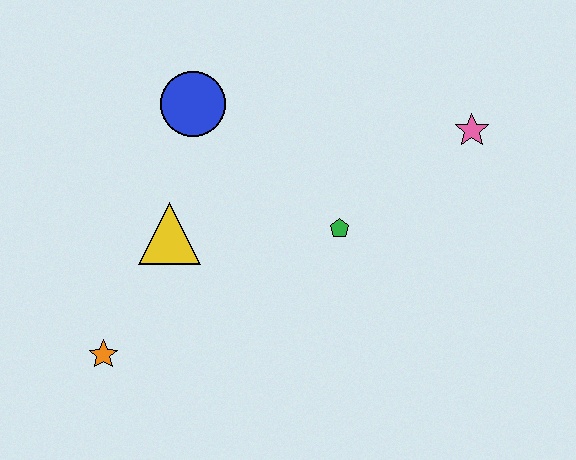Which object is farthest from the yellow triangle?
The pink star is farthest from the yellow triangle.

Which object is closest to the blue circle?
The yellow triangle is closest to the blue circle.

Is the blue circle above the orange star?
Yes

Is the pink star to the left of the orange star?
No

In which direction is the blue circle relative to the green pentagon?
The blue circle is to the left of the green pentagon.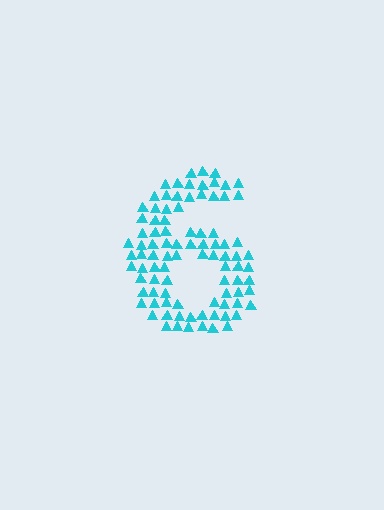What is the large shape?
The large shape is the digit 6.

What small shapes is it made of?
It is made of small triangles.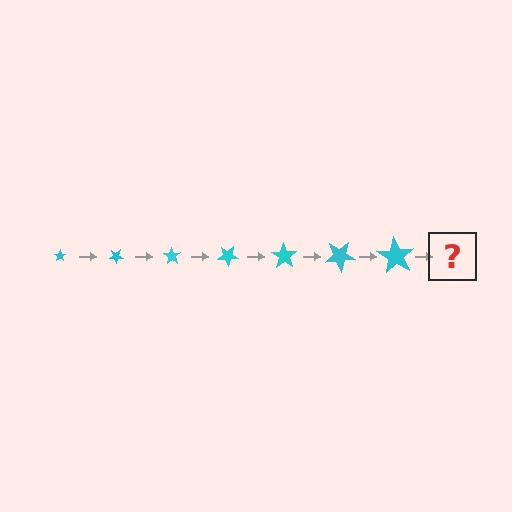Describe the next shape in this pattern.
It should be a star, larger than the previous one and rotated 245 degrees from the start.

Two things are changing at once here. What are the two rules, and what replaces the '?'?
The two rules are that the star grows larger each step and it rotates 35 degrees each step. The '?' should be a star, larger than the previous one and rotated 245 degrees from the start.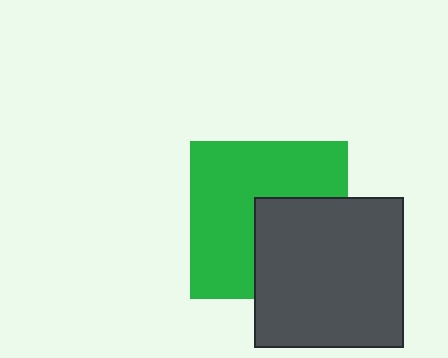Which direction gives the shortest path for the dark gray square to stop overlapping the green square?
Moving toward the lower-right gives the shortest separation.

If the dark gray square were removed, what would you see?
You would see the complete green square.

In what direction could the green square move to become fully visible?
The green square could move toward the upper-left. That would shift it out from behind the dark gray square entirely.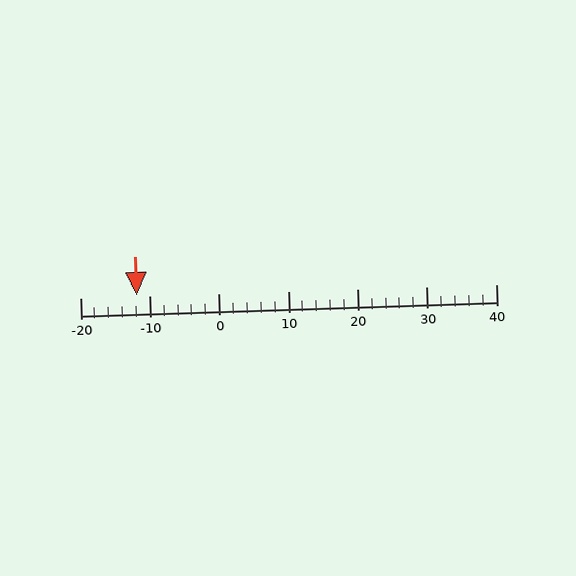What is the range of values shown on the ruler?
The ruler shows values from -20 to 40.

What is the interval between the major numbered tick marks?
The major tick marks are spaced 10 units apart.